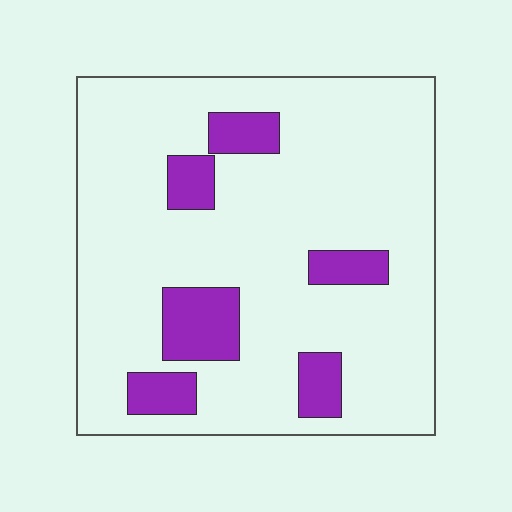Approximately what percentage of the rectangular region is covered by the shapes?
Approximately 15%.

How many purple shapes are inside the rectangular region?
6.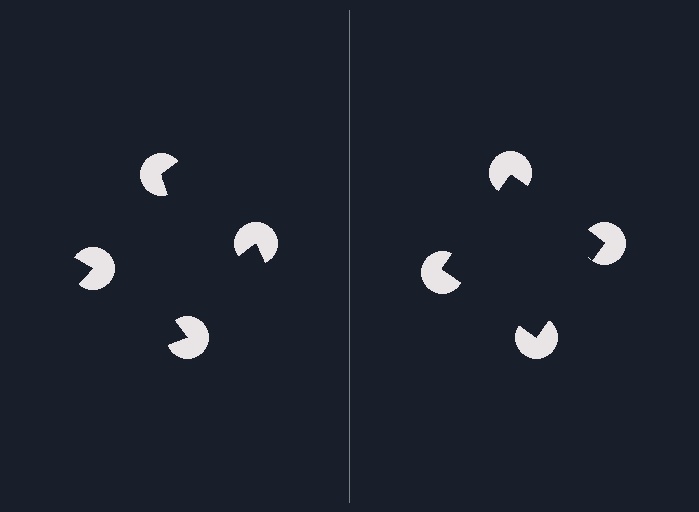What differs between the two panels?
The pac-man discs are positioned identically on both sides; only the wedge orientations differ. On the right they align to a square; on the left they are misaligned.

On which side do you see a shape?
An illusory square appears on the right side. On the left side the wedge cuts are rotated, so no coherent shape forms.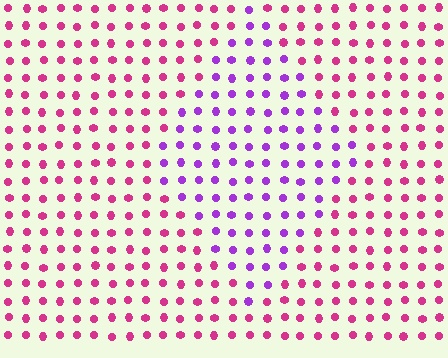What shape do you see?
I see a diamond.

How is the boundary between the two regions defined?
The boundary is defined purely by a slight shift in hue (about 45 degrees). Spacing, size, and orientation are identical on both sides.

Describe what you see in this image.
The image is filled with small magenta elements in a uniform arrangement. A diamond-shaped region is visible where the elements are tinted to a slightly different hue, forming a subtle color boundary.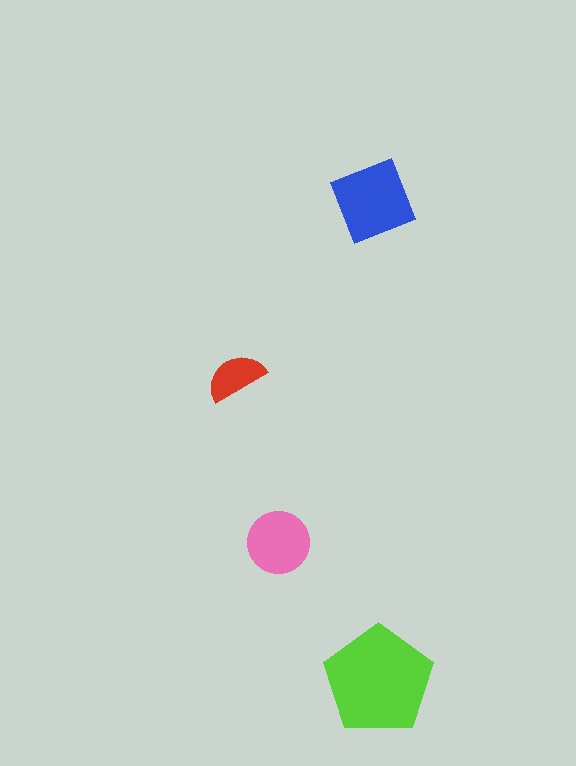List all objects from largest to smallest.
The lime pentagon, the blue diamond, the pink circle, the red semicircle.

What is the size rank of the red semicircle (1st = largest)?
4th.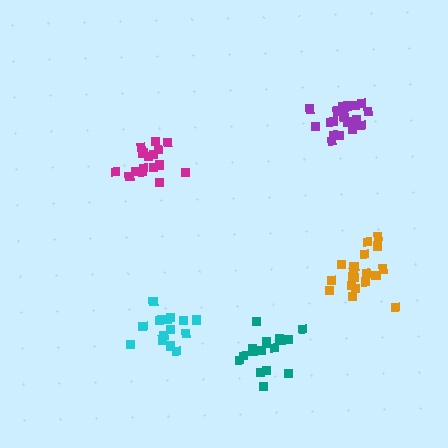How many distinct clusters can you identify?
There are 5 distinct clusters.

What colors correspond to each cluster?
The clusters are colored: teal, cyan, purple, magenta, orange.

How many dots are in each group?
Group 1: 17 dots, Group 2: 15 dots, Group 3: 20 dots, Group 4: 16 dots, Group 5: 19 dots (87 total).